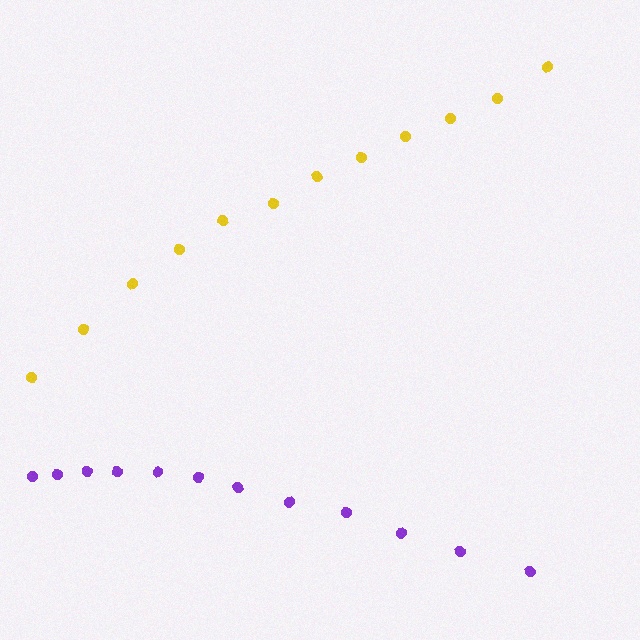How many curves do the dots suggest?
There are 2 distinct paths.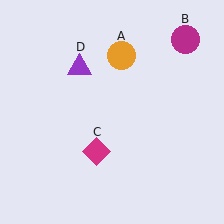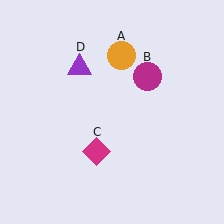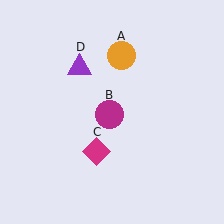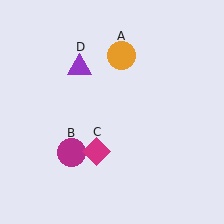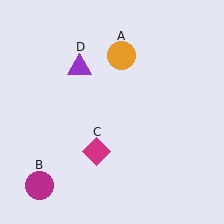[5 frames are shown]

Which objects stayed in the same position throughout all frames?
Orange circle (object A) and magenta diamond (object C) and purple triangle (object D) remained stationary.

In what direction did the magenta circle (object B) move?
The magenta circle (object B) moved down and to the left.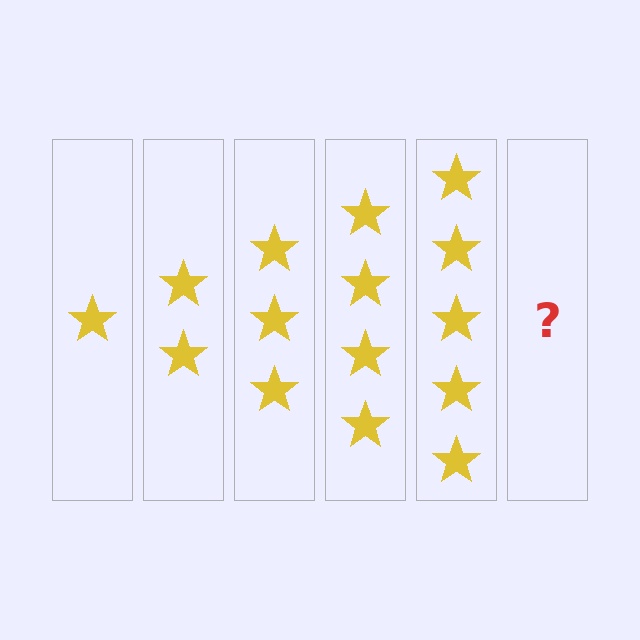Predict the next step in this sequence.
The next step is 6 stars.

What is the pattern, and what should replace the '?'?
The pattern is that each step adds one more star. The '?' should be 6 stars.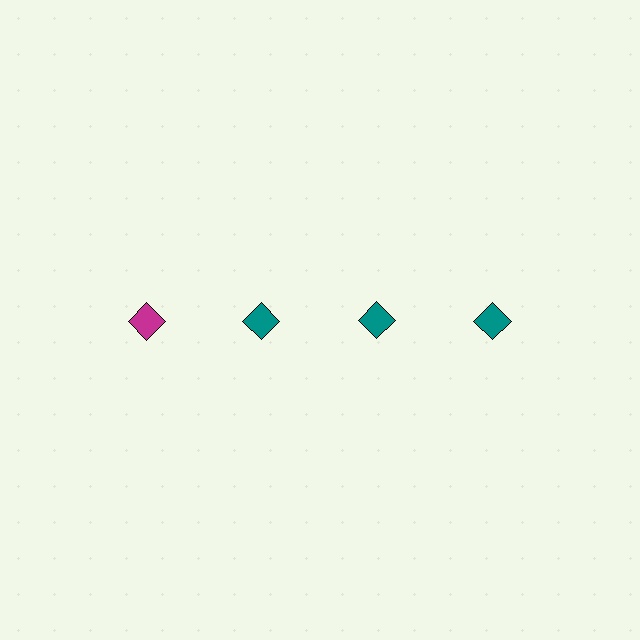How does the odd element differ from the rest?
It has a different color: magenta instead of teal.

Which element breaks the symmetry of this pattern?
The magenta diamond in the top row, leftmost column breaks the symmetry. All other shapes are teal diamonds.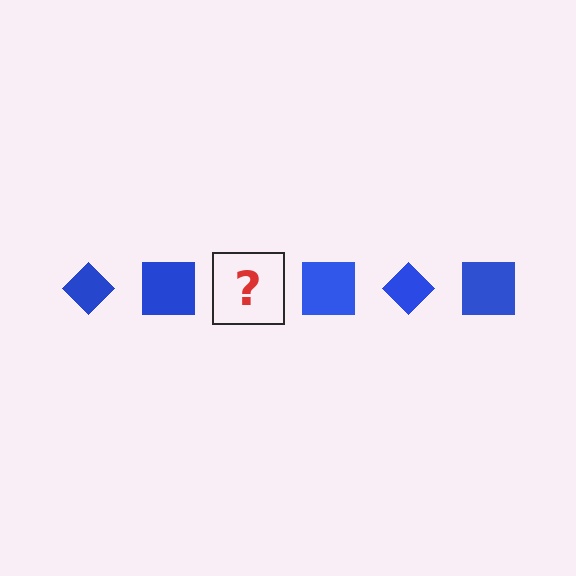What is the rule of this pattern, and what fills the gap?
The rule is that the pattern cycles through diamond, square shapes in blue. The gap should be filled with a blue diamond.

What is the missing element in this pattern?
The missing element is a blue diamond.